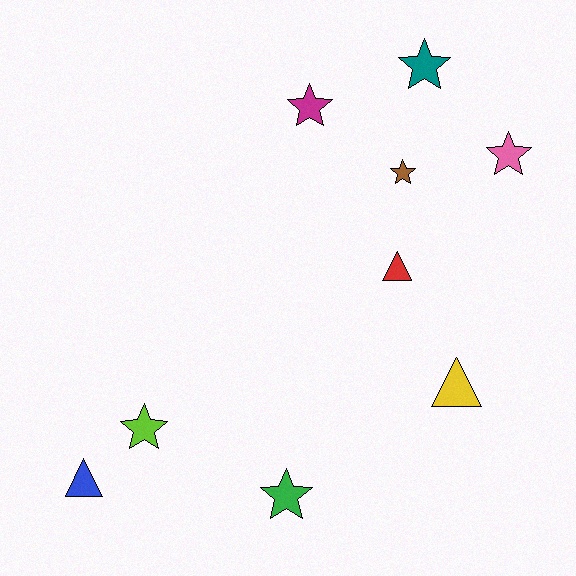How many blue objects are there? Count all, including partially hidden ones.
There is 1 blue object.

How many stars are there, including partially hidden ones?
There are 6 stars.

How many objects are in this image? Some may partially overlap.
There are 9 objects.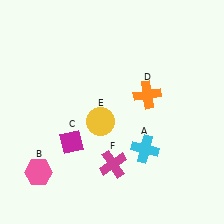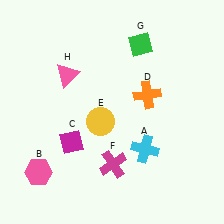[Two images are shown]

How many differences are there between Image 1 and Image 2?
There are 2 differences between the two images.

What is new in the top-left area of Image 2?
A pink triangle (H) was added in the top-left area of Image 2.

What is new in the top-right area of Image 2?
A green diamond (G) was added in the top-right area of Image 2.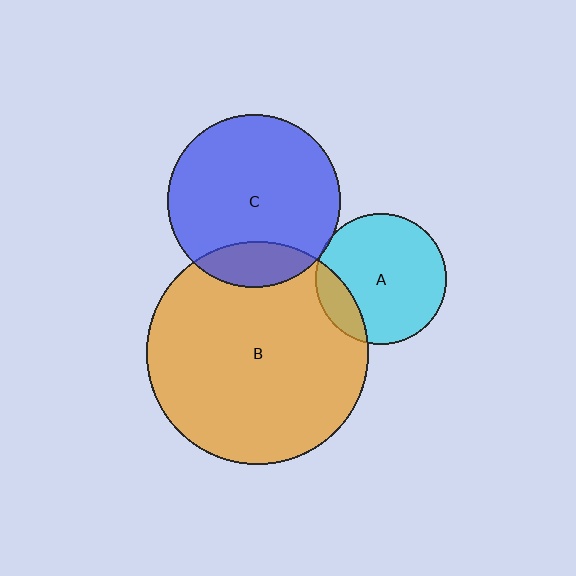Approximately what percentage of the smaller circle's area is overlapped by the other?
Approximately 5%.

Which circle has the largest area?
Circle B (orange).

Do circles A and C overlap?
Yes.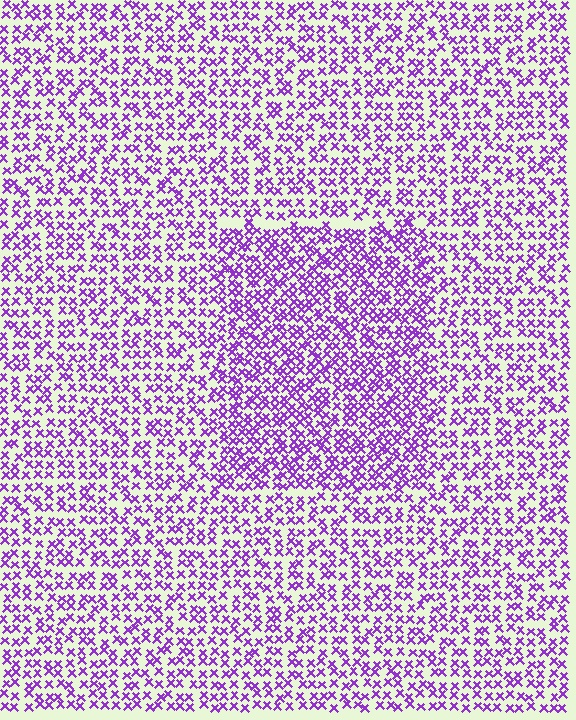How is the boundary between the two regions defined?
The boundary is defined by a change in element density (approximately 1.6x ratio). All elements are the same color, size, and shape.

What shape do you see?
I see a rectangle.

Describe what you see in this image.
The image contains small purple elements arranged at two different densities. A rectangle-shaped region is visible where the elements are more densely packed than the surrounding area.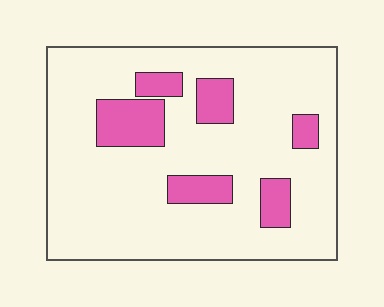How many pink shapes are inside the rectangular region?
6.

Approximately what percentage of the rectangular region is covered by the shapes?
Approximately 15%.